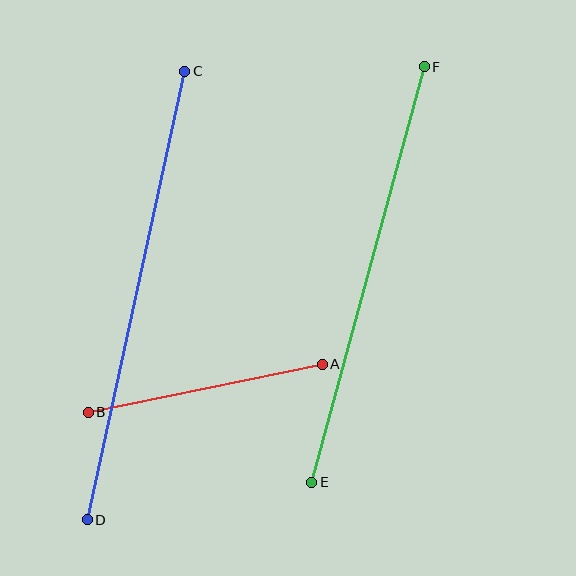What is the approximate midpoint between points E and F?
The midpoint is at approximately (368, 274) pixels.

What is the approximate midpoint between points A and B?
The midpoint is at approximately (205, 388) pixels.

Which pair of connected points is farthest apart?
Points C and D are farthest apart.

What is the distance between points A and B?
The distance is approximately 239 pixels.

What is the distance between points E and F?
The distance is approximately 430 pixels.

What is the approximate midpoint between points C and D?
The midpoint is at approximately (136, 296) pixels.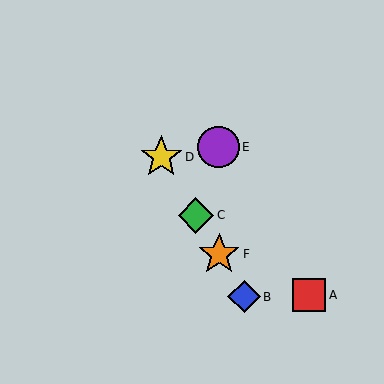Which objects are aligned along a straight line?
Objects B, C, D, F are aligned along a straight line.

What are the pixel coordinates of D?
Object D is at (161, 157).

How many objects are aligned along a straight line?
4 objects (B, C, D, F) are aligned along a straight line.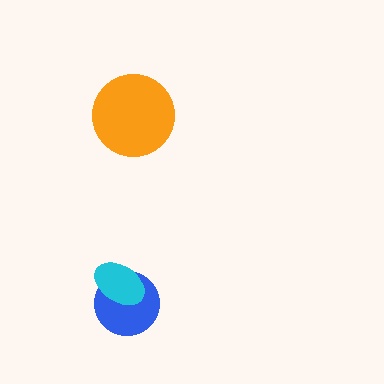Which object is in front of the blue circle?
The cyan ellipse is in front of the blue circle.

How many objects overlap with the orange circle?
0 objects overlap with the orange circle.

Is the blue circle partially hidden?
Yes, it is partially covered by another shape.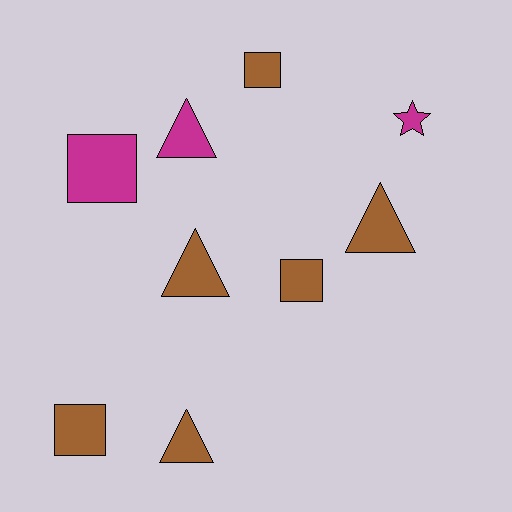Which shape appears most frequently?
Triangle, with 4 objects.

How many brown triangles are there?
There are 3 brown triangles.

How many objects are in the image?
There are 9 objects.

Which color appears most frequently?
Brown, with 6 objects.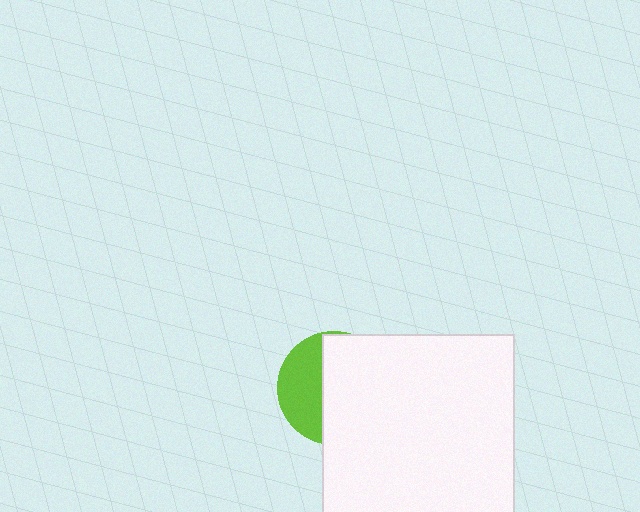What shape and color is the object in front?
The object in front is a white square.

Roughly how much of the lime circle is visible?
A small part of it is visible (roughly 37%).